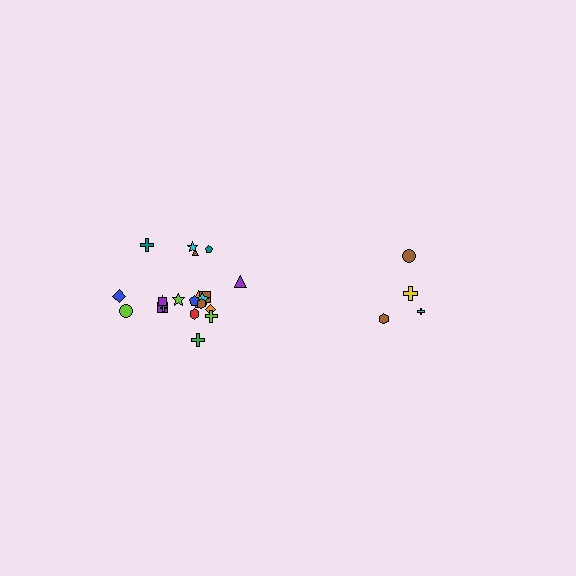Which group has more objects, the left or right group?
The left group.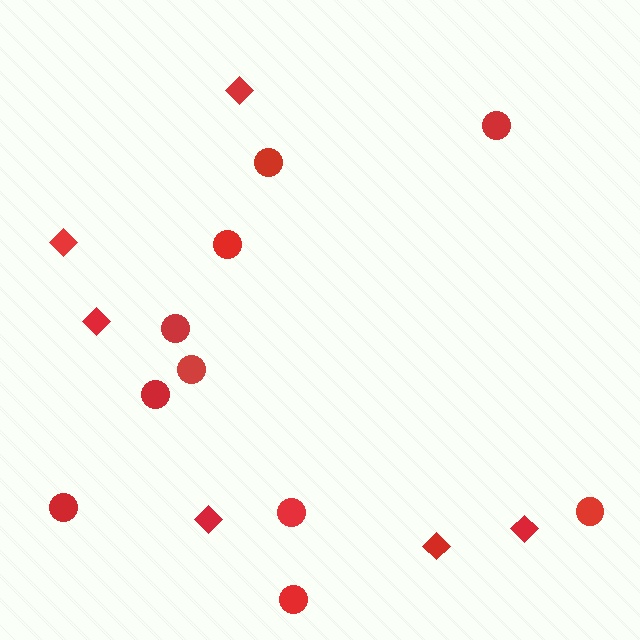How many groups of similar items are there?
There are 2 groups: one group of diamonds (6) and one group of circles (10).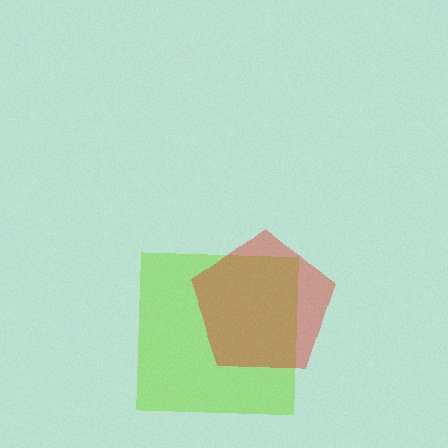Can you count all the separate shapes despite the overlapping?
Yes, there are 2 separate shapes.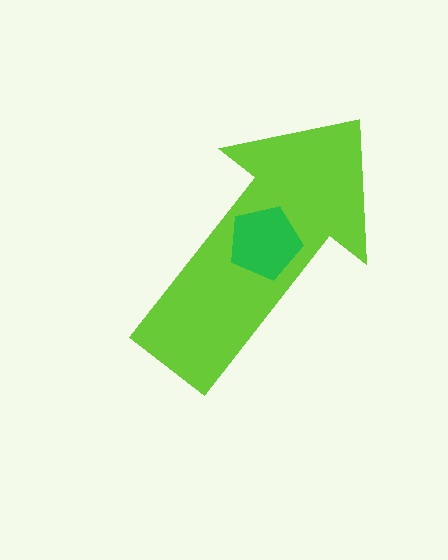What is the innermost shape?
The green pentagon.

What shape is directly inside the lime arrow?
The green pentagon.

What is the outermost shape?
The lime arrow.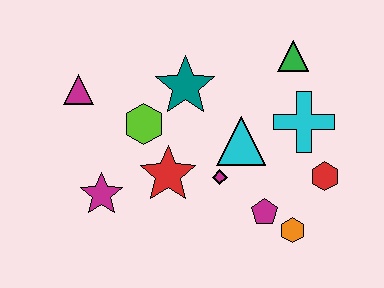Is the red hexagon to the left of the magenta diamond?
No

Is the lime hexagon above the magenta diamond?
Yes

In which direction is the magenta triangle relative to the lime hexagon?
The magenta triangle is to the left of the lime hexagon.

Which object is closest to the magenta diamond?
The cyan triangle is closest to the magenta diamond.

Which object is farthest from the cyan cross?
The magenta triangle is farthest from the cyan cross.